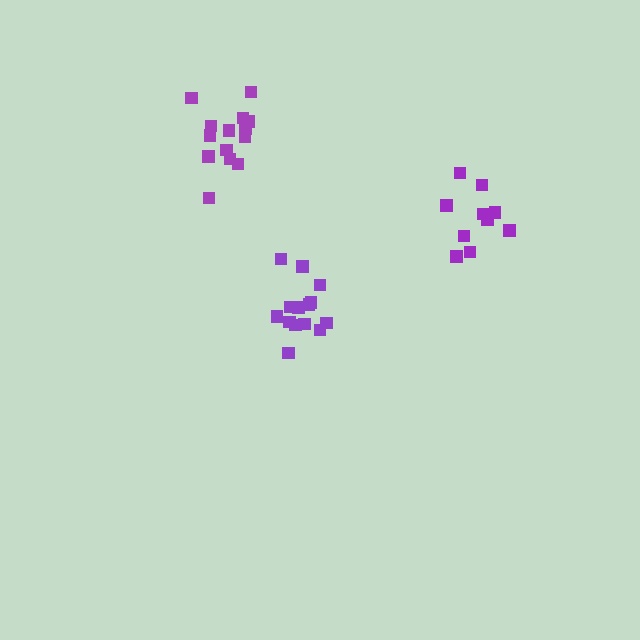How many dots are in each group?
Group 1: 14 dots, Group 2: 14 dots, Group 3: 10 dots (38 total).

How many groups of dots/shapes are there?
There are 3 groups.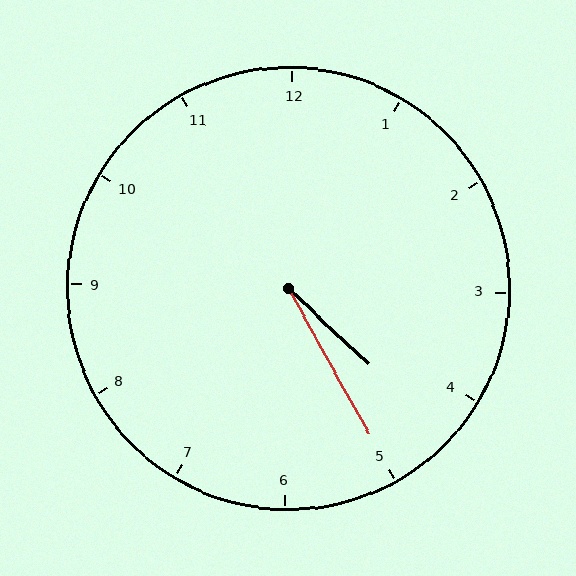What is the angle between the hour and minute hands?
Approximately 18 degrees.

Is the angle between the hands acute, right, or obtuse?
It is acute.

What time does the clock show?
4:25.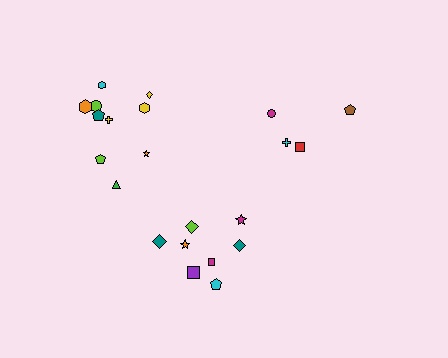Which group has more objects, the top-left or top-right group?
The top-left group.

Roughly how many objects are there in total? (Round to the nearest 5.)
Roughly 20 objects in total.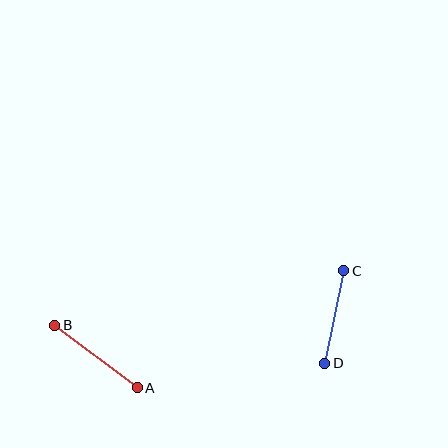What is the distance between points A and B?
The distance is approximately 103 pixels.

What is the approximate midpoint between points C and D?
The midpoint is at approximately (334, 317) pixels.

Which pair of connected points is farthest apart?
Points A and B are farthest apart.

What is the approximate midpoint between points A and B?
The midpoint is at approximately (96, 356) pixels.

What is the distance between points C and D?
The distance is approximately 94 pixels.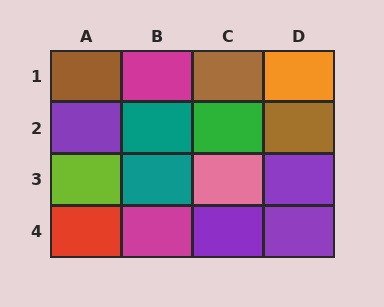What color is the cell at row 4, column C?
Purple.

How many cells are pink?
1 cell is pink.